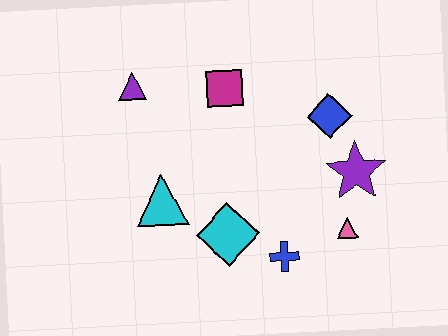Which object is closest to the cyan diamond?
The blue cross is closest to the cyan diamond.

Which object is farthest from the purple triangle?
The pink triangle is farthest from the purple triangle.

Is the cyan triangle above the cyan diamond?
Yes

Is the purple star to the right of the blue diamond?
Yes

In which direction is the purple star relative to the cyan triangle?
The purple star is to the right of the cyan triangle.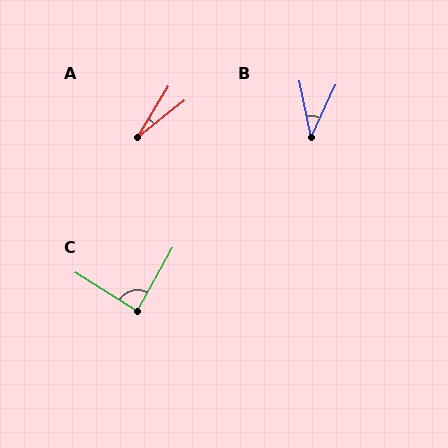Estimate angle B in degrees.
Approximately 36 degrees.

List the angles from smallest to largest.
A (20°), B (36°), C (87°).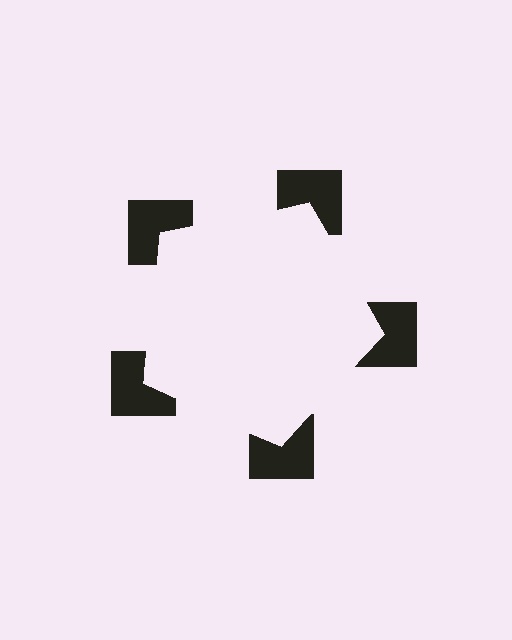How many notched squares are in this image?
There are 5 — one at each vertex of the illusory pentagon.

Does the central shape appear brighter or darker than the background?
It typically appears slightly brighter than the background, even though no actual brightness change is drawn.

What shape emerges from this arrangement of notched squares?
An illusory pentagon — its edges are inferred from the aligned wedge cuts in the notched squares, not physically drawn.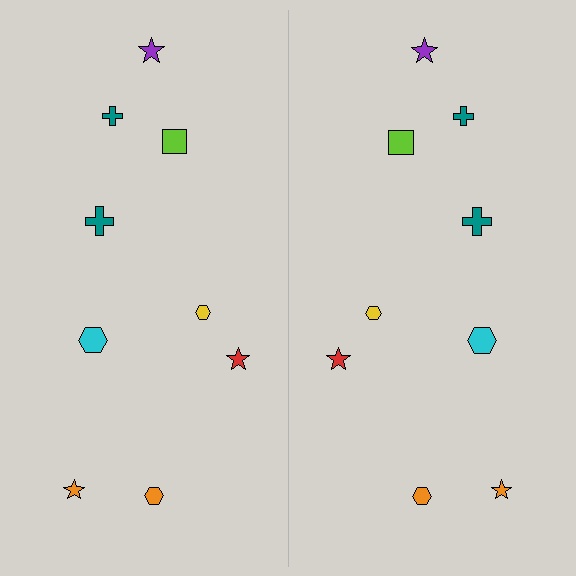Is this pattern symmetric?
Yes, this pattern has bilateral (reflection) symmetry.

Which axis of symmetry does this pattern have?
The pattern has a vertical axis of symmetry running through the center of the image.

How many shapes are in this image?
There are 18 shapes in this image.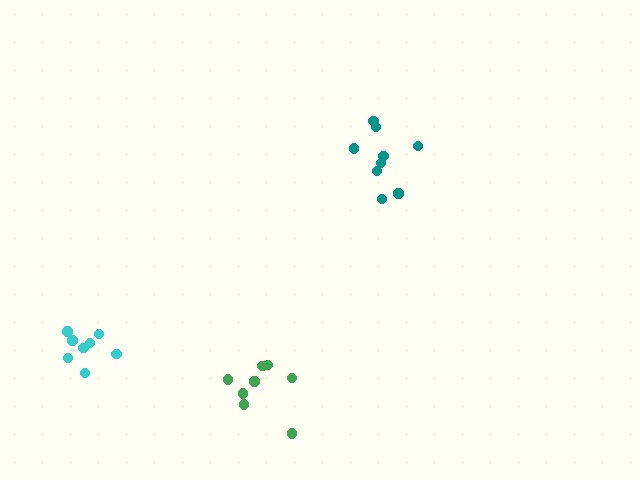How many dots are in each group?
Group 1: 8 dots, Group 2: 9 dots, Group 3: 8 dots (25 total).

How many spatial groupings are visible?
There are 3 spatial groupings.